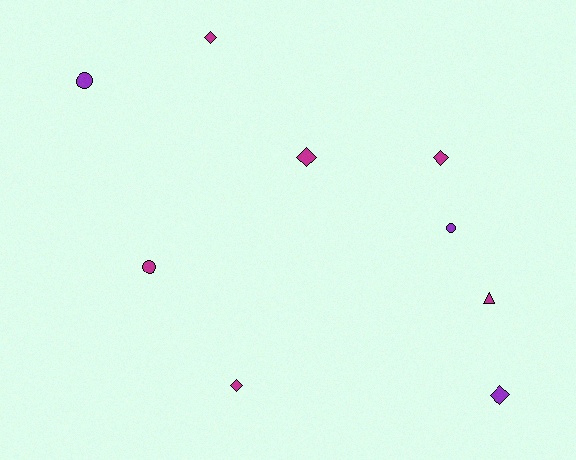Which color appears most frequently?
Magenta, with 6 objects.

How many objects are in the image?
There are 9 objects.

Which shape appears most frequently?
Diamond, with 5 objects.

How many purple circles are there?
There are 2 purple circles.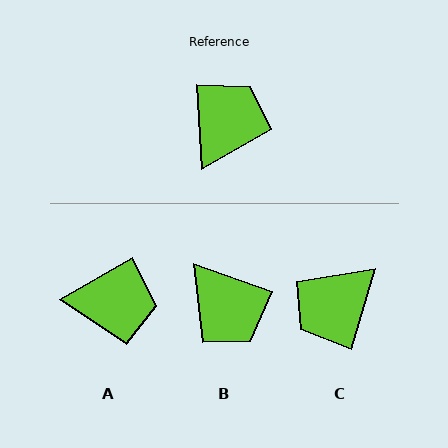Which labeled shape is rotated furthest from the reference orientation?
C, about 160 degrees away.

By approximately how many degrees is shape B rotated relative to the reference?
Approximately 113 degrees clockwise.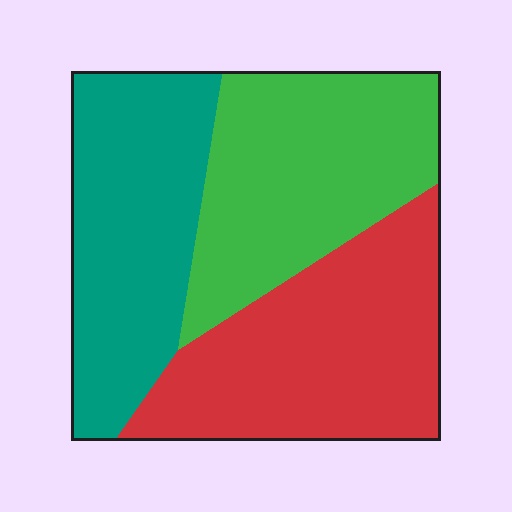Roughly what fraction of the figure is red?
Red takes up about three eighths (3/8) of the figure.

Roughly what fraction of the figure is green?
Green covers roughly 35% of the figure.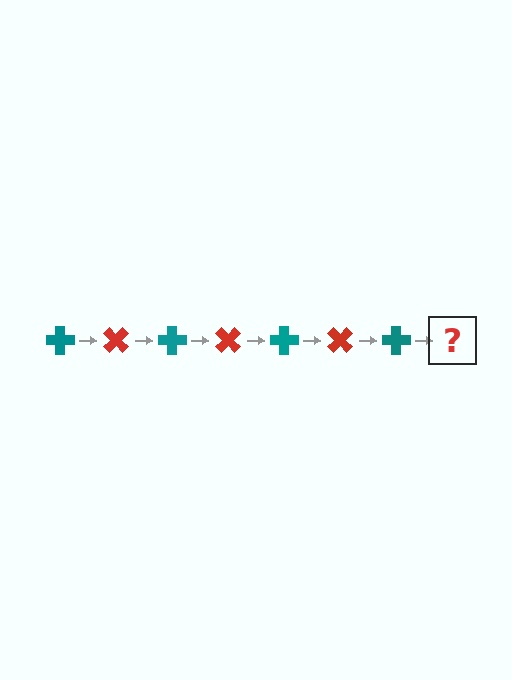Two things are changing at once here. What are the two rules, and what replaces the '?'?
The two rules are that it rotates 45 degrees each step and the color cycles through teal and red. The '?' should be a red cross, rotated 315 degrees from the start.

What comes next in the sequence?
The next element should be a red cross, rotated 315 degrees from the start.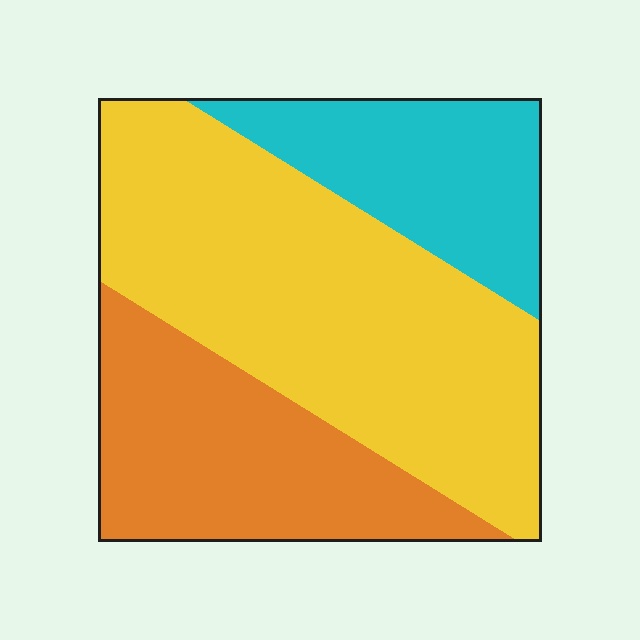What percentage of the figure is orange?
Orange takes up about one quarter (1/4) of the figure.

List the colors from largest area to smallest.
From largest to smallest: yellow, orange, cyan.